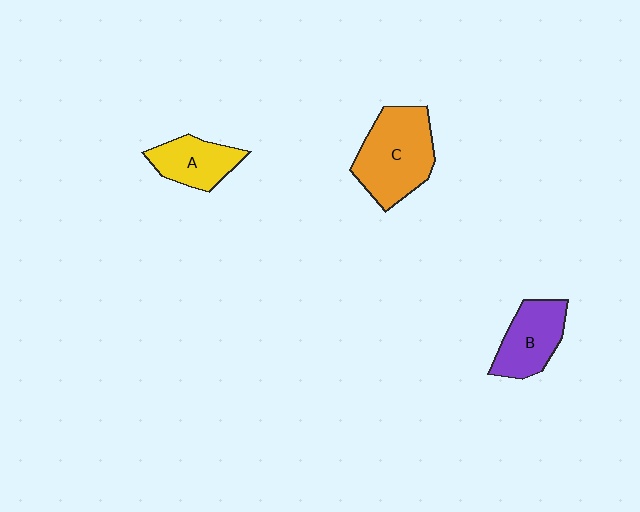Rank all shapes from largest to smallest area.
From largest to smallest: C (orange), B (purple), A (yellow).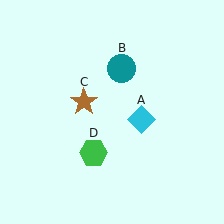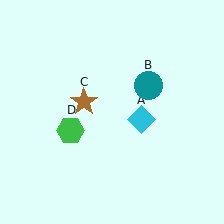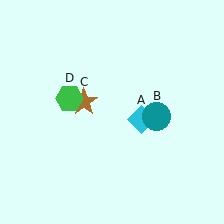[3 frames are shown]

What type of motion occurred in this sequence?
The teal circle (object B), green hexagon (object D) rotated clockwise around the center of the scene.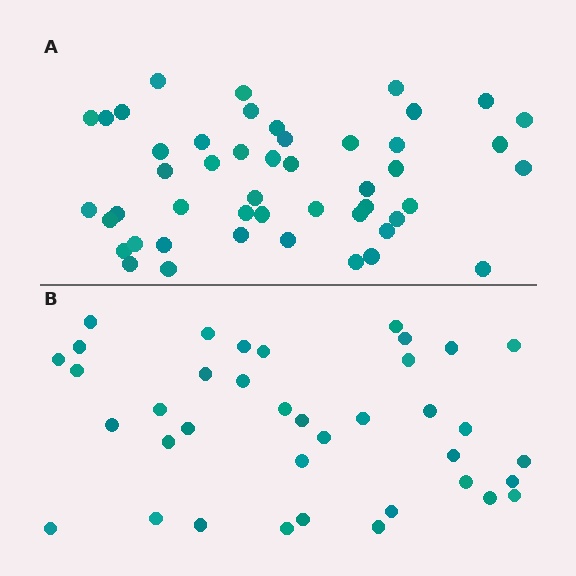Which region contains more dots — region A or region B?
Region A (the top region) has more dots.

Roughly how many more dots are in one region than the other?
Region A has roughly 10 or so more dots than region B.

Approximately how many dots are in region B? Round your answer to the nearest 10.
About 40 dots. (The exact count is 38, which rounds to 40.)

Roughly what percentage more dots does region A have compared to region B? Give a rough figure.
About 25% more.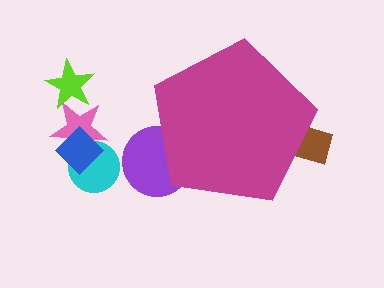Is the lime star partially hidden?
No, the lime star is fully visible.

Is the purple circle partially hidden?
Yes, the purple circle is partially hidden behind the magenta pentagon.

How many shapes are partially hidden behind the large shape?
2 shapes are partially hidden.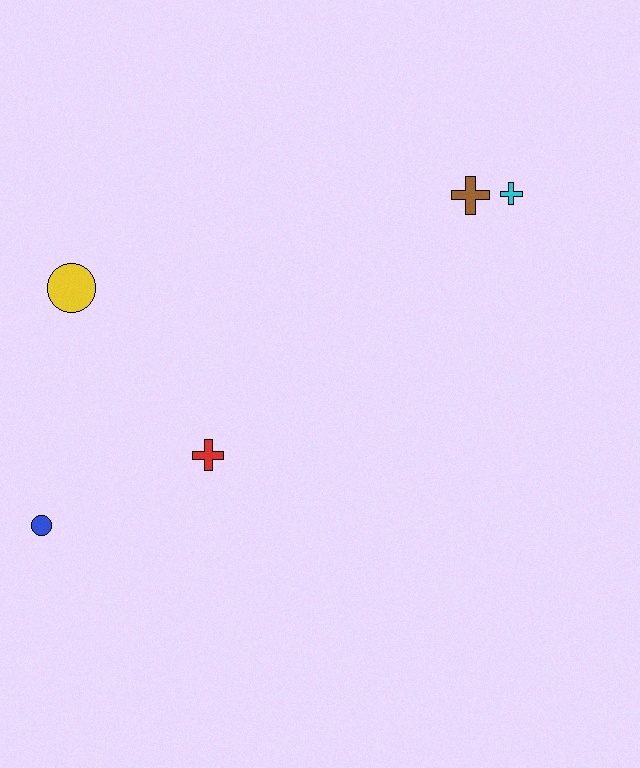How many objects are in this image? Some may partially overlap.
There are 5 objects.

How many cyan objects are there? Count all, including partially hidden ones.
There is 1 cyan object.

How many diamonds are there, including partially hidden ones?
There are no diamonds.